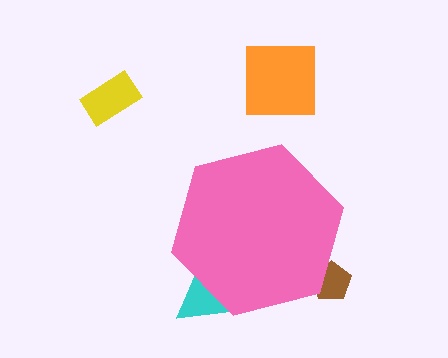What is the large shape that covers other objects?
A pink hexagon.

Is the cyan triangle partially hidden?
Yes, the cyan triangle is partially hidden behind the pink hexagon.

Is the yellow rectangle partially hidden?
No, the yellow rectangle is fully visible.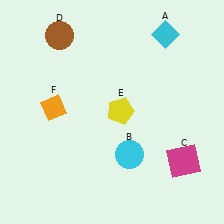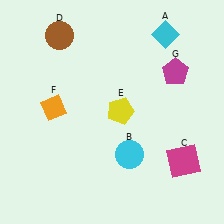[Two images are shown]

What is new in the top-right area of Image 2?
A magenta pentagon (G) was added in the top-right area of Image 2.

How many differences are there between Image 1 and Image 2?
There is 1 difference between the two images.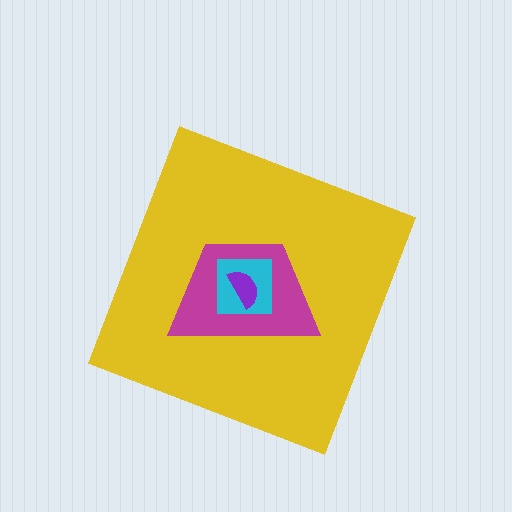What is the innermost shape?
The purple semicircle.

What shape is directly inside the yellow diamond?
The magenta trapezoid.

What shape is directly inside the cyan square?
The purple semicircle.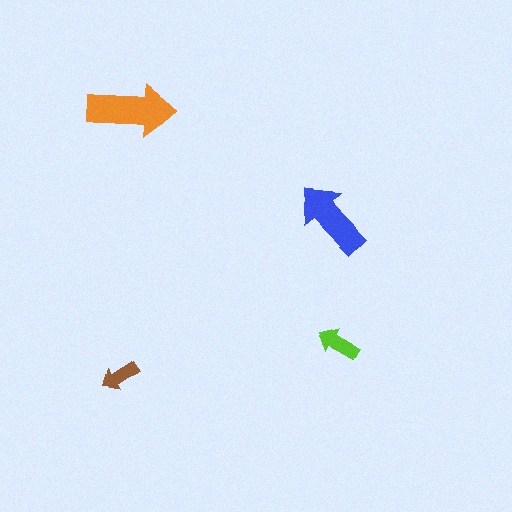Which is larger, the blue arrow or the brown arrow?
The blue one.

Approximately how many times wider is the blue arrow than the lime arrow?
About 2 times wider.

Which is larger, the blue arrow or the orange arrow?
The orange one.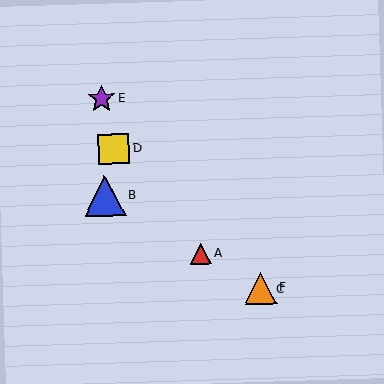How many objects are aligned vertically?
2 objects (C, F) are aligned vertically.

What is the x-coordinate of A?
Object A is at x≈201.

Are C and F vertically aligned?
Yes, both are at x≈260.